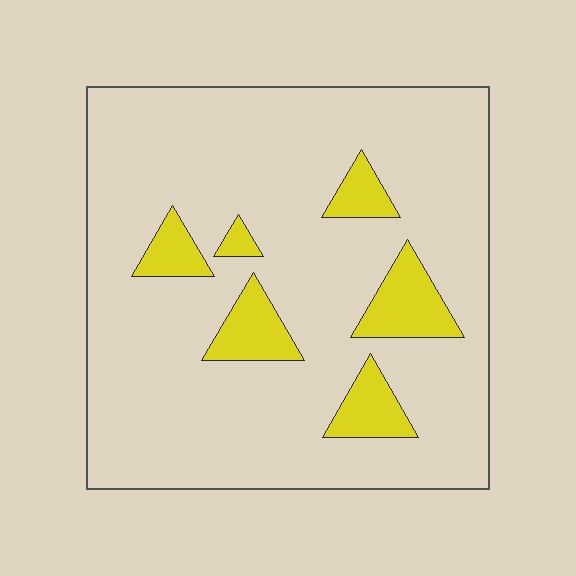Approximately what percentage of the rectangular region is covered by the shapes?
Approximately 15%.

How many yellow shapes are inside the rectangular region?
6.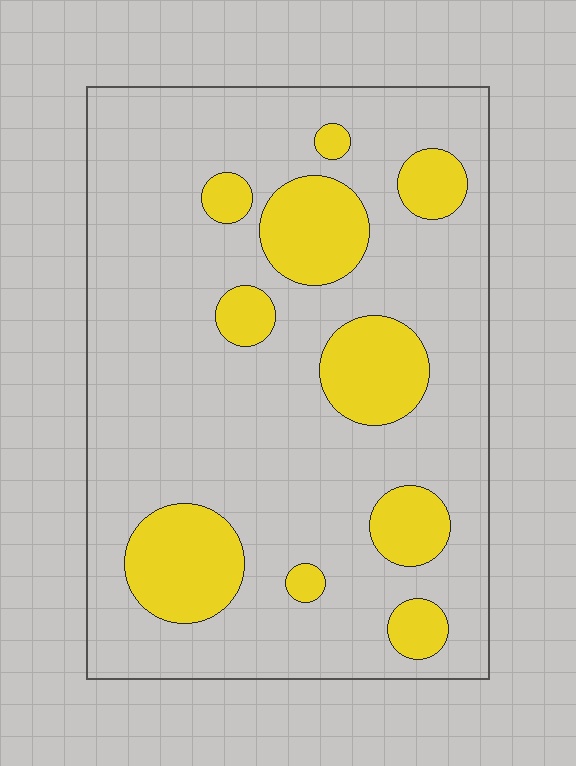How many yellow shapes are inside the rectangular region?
10.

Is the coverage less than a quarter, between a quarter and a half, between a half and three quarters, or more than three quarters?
Less than a quarter.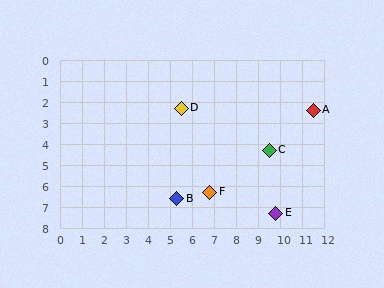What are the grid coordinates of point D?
Point D is at approximately (5.5, 2.3).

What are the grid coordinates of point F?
Point F is at approximately (6.8, 6.3).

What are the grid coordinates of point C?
Point C is at approximately (9.5, 4.3).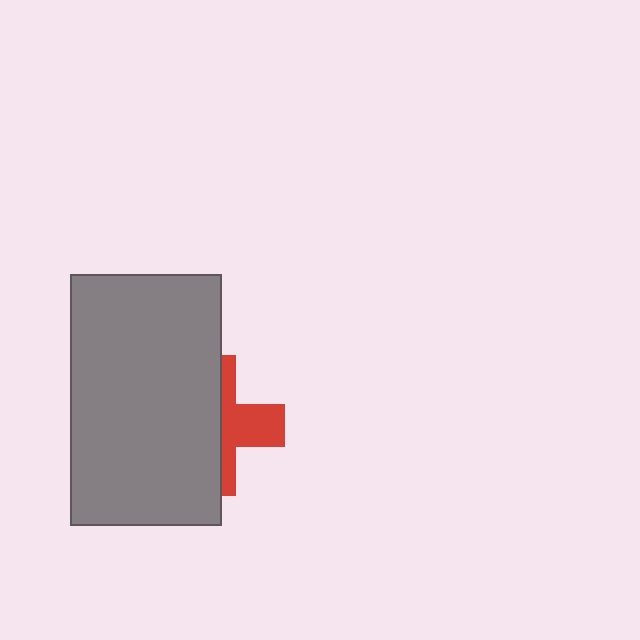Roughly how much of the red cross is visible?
A small part of it is visible (roughly 40%).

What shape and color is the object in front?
The object in front is a gray rectangle.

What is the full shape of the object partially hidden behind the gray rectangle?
The partially hidden object is a red cross.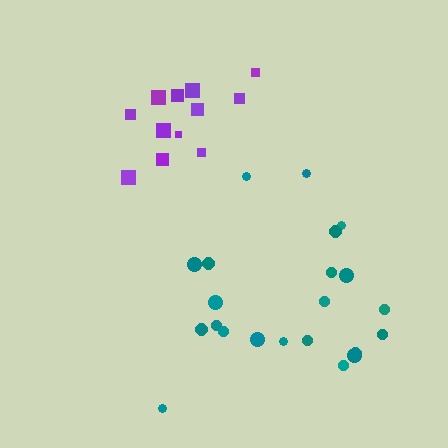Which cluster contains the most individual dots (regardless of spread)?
Teal (23).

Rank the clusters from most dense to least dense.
purple, teal.